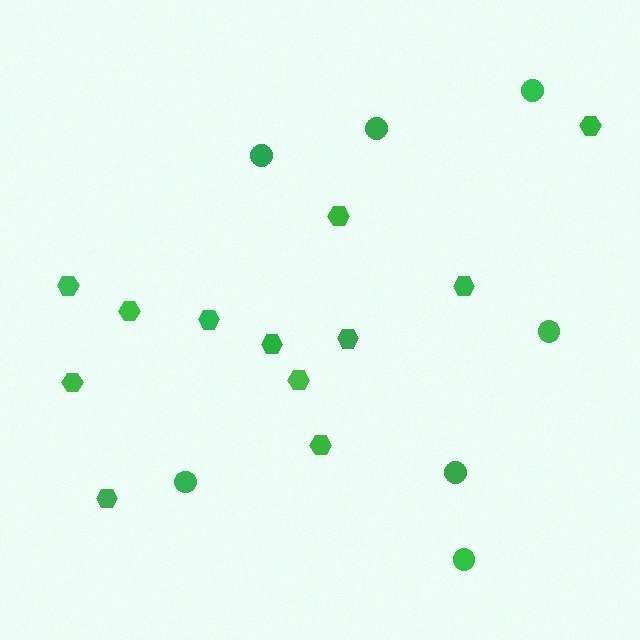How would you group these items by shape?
There are 2 groups: one group of circles (7) and one group of hexagons (12).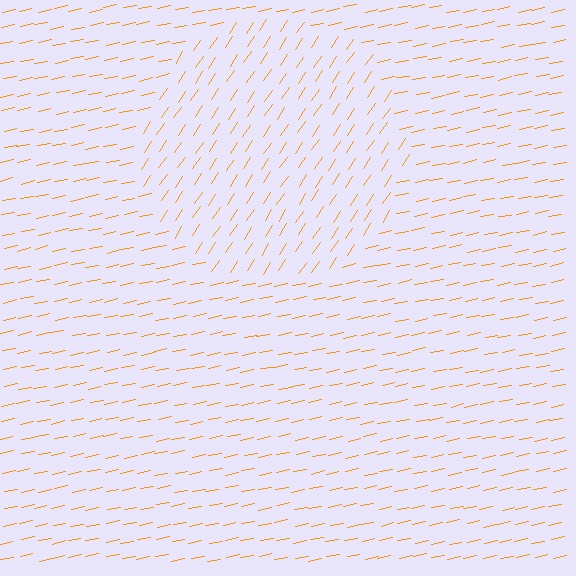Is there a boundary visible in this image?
Yes, there is a texture boundary formed by a change in line orientation.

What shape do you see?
I see a circle.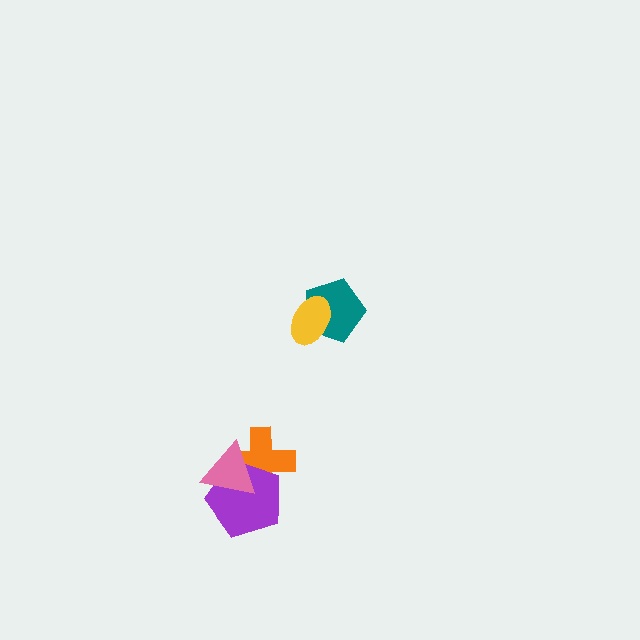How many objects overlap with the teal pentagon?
1 object overlaps with the teal pentagon.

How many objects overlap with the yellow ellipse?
1 object overlaps with the yellow ellipse.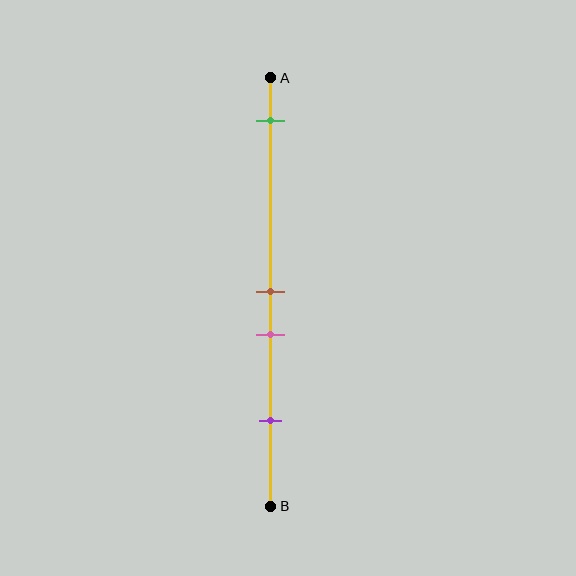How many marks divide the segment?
There are 4 marks dividing the segment.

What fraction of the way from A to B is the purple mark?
The purple mark is approximately 80% (0.8) of the way from A to B.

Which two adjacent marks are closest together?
The brown and pink marks are the closest adjacent pair.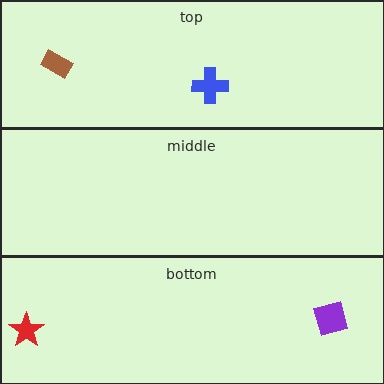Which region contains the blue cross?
The top region.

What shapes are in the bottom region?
The purple diamond, the red star.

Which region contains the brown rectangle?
The top region.